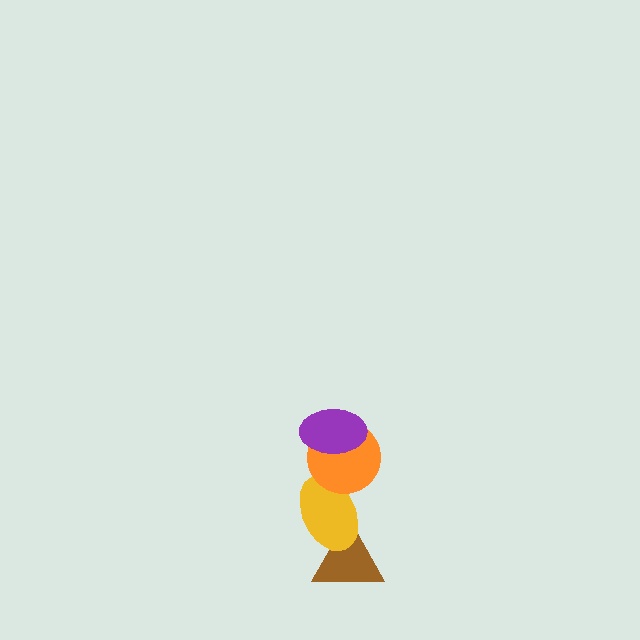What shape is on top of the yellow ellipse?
The orange circle is on top of the yellow ellipse.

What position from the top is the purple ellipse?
The purple ellipse is 1st from the top.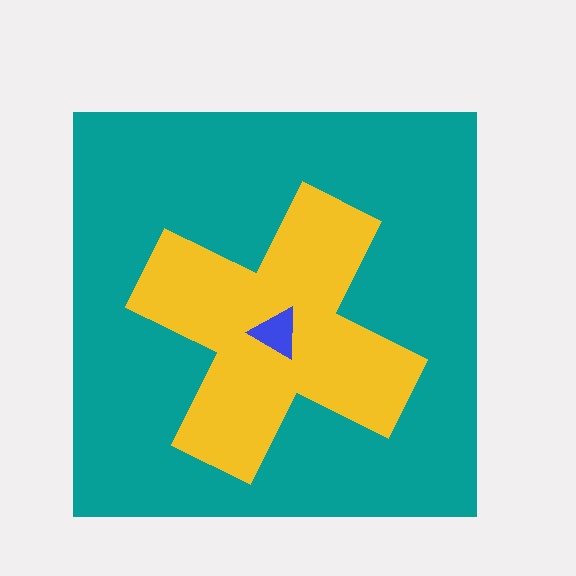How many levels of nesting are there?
3.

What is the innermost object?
The blue triangle.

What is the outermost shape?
The teal square.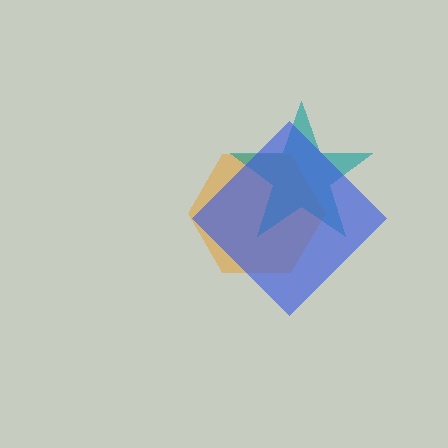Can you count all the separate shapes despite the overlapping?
Yes, there are 3 separate shapes.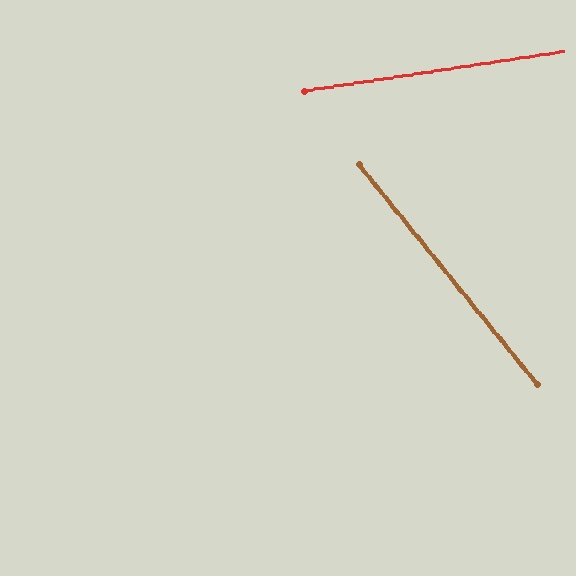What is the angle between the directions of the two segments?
Approximately 60 degrees.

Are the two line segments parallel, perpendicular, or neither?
Neither parallel nor perpendicular — they differ by about 60°.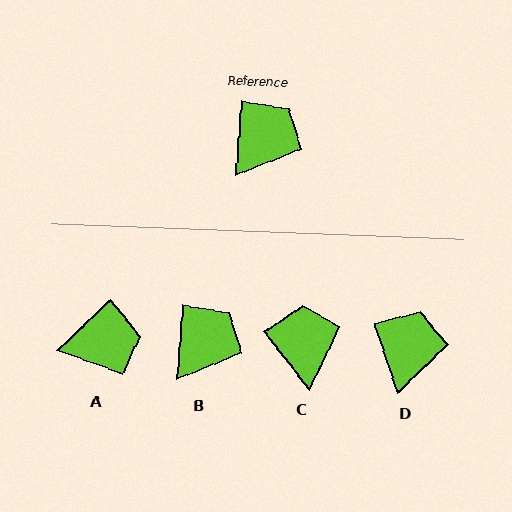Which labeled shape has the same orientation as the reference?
B.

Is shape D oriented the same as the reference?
No, it is off by about 22 degrees.